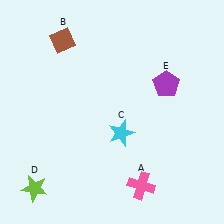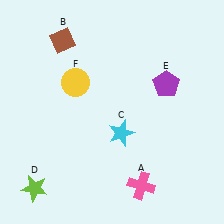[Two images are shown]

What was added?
A yellow circle (F) was added in Image 2.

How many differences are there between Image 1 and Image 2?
There is 1 difference between the two images.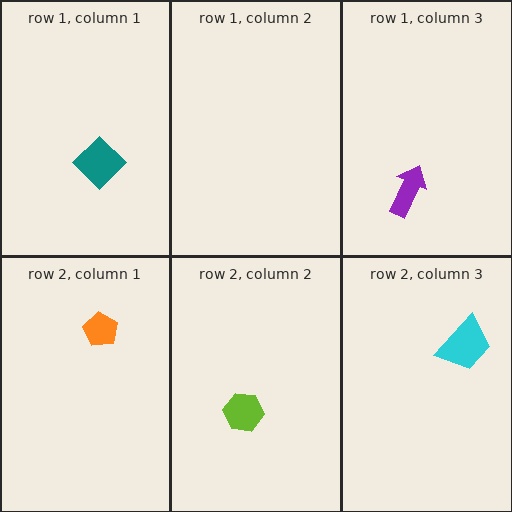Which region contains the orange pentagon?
The row 2, column 1 region.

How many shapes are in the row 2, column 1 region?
1.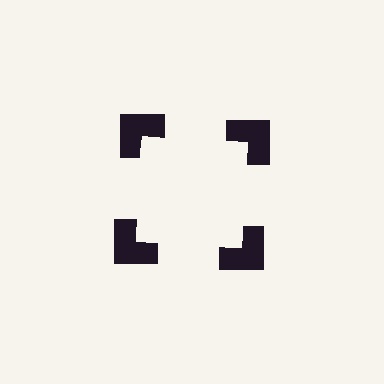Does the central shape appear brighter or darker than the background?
It typically appears slightly brighter than the background, even though no actual brightness change is drawn.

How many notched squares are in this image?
There are 4 — one at each vertex of the illusory square.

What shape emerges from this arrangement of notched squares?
An illusory square — its edges are inferred from the aligned wedge cuts in the notched squares, not physically drawn.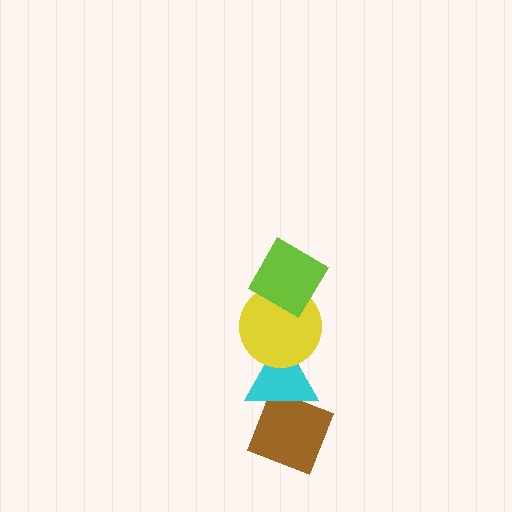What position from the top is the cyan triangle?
The cyan triangle is 3rd from the top.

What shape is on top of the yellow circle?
The lime diamond is on top of the yellow circle.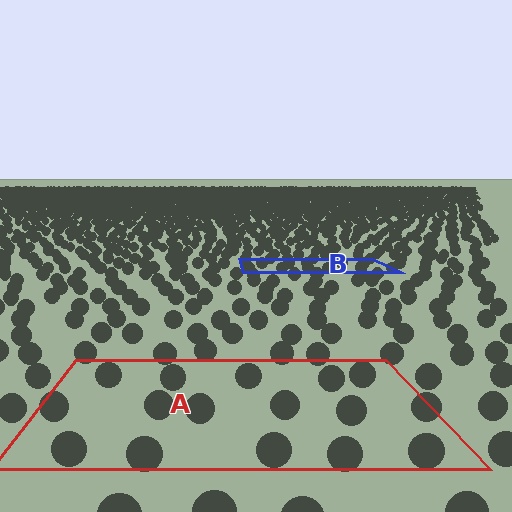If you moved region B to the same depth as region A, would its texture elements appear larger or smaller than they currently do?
They would appear larger. At a closer depth, the same texture elements are projected at a bigger on-screen size.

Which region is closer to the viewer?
Region A is closer. The texture elements there are larger and more spread out.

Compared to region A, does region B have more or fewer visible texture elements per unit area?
Region B has more texture elements per unit area — they are packed more densely because it is farther away.